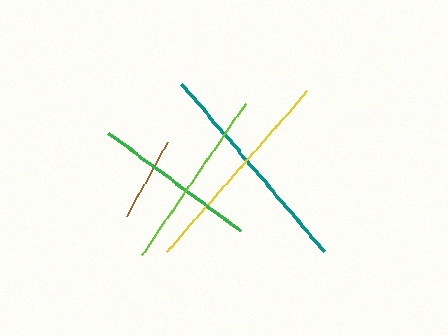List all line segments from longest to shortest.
From longest to shortest: teal, yellow, lime, green, brown.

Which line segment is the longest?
The teal line is the longest at approximately 219 pixels.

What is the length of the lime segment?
The lime segment is approximately 183 pixels long.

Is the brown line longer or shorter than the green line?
The green line is longer than the brown line.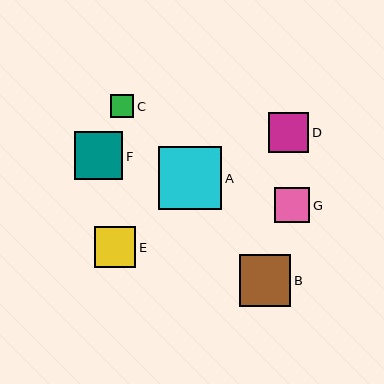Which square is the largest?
Square A is the largest with a size of approximately 63 pixels.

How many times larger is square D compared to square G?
Square D is approximately 1.1 times the size of square G.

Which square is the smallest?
Square C is the smallest with a size of approximately 23 pixels.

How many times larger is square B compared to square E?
Square B is approximately 1.2 times the size of square E.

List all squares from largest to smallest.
From largest to smallest: A, B, F, E, D, G, C.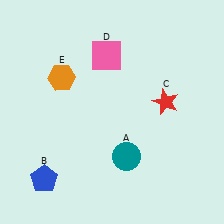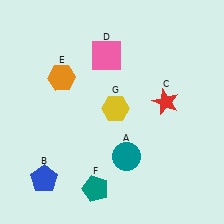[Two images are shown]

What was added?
A teal pentagon (F), a yellow hexagon (G) were added in Image 2.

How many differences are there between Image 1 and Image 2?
There are 2 differences between the two images.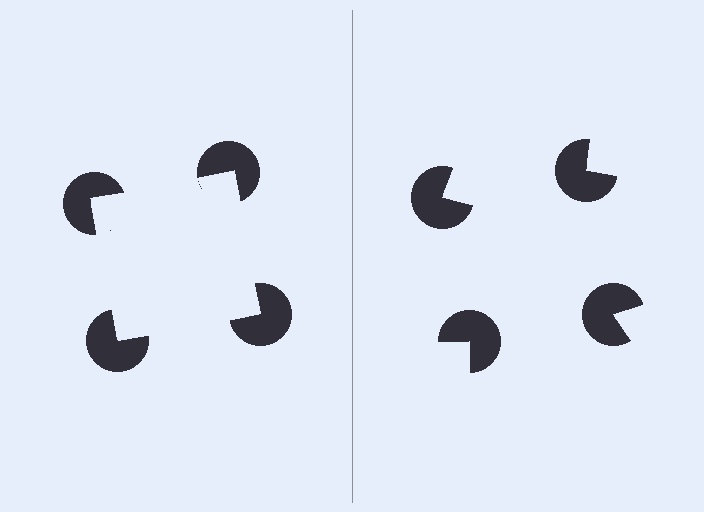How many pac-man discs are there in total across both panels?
8 — 4 on each side.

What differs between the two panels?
The pac-man discs are positioned identically on both sides; only the wedge orientations differ. On the left they align to a square; on the right they are misaligned.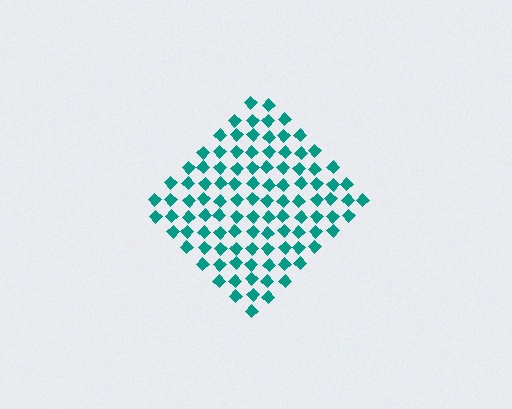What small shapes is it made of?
It is made of small diamonds.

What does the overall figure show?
The overall figure shows a diamond.